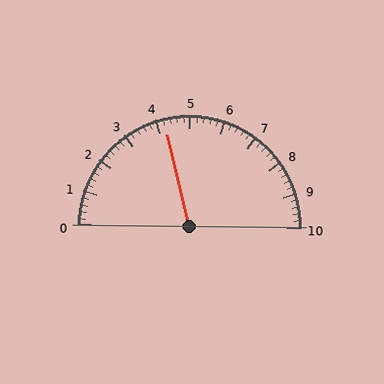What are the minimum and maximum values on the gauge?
The gauge ranges from 0 to 10.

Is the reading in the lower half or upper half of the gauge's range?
The reading is in the lower half of the range (0 to 10).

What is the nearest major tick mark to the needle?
The nearest major tick mark is 4.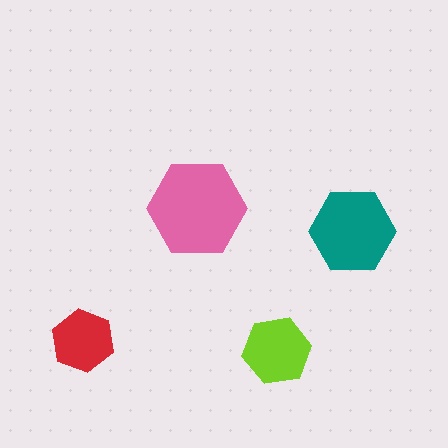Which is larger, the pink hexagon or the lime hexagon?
The pink one.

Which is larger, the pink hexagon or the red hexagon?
The pink one.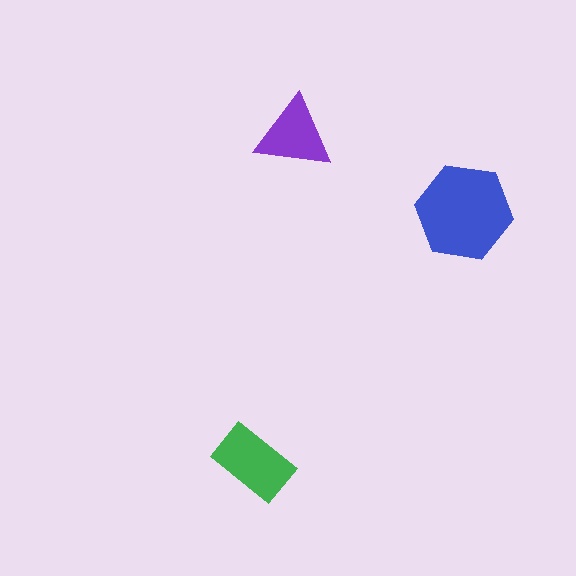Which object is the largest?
The blue hexagon.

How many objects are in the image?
There are 3 objects in the image.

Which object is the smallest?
The purple triangle.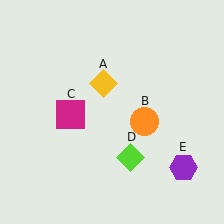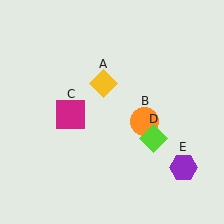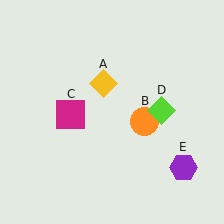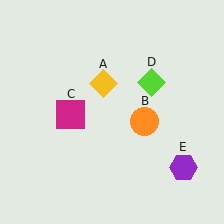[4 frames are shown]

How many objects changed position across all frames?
1 object changed position: lime diamond (object D).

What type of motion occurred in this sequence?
The lime diamond (object D) rotated counterclockwise around the center of the scene.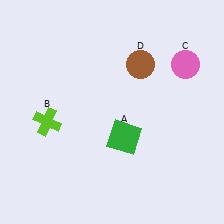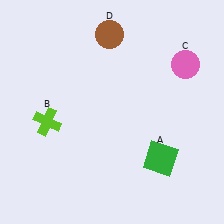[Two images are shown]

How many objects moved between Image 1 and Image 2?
2 objects moved between the two images.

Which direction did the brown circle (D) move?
The brown circle (D) moved left.